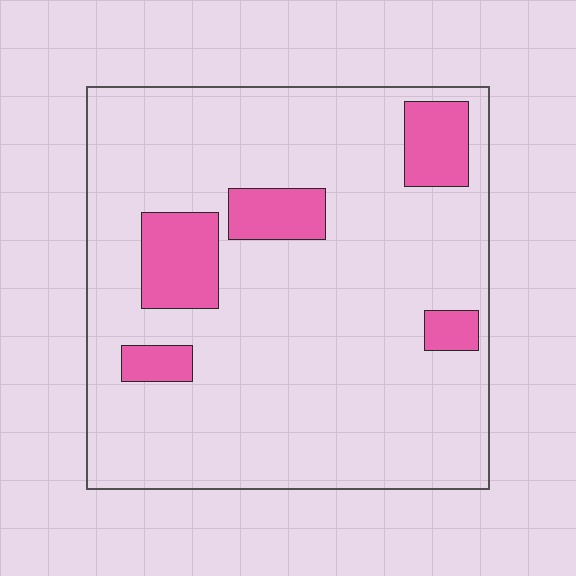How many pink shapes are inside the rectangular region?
5.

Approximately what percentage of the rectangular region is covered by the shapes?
Approximately 15%.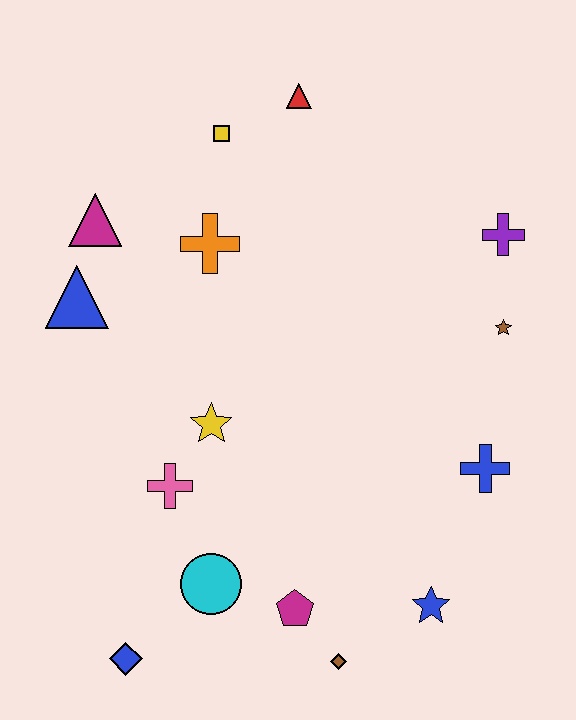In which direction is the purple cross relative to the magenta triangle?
The purple cross is to the right of the magenta triangle.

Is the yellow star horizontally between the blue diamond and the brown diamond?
Yes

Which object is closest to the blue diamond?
The cyan circle is closest to the blue diamond.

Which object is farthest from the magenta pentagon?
The red triangle is farthest from the magenta pentagon.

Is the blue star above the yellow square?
No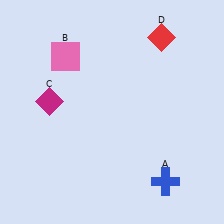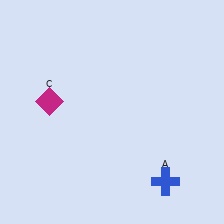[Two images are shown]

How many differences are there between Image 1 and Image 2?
There are 2 differences between the two images.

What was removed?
The pink square (B), the red diamond (D) were removed in Image 2.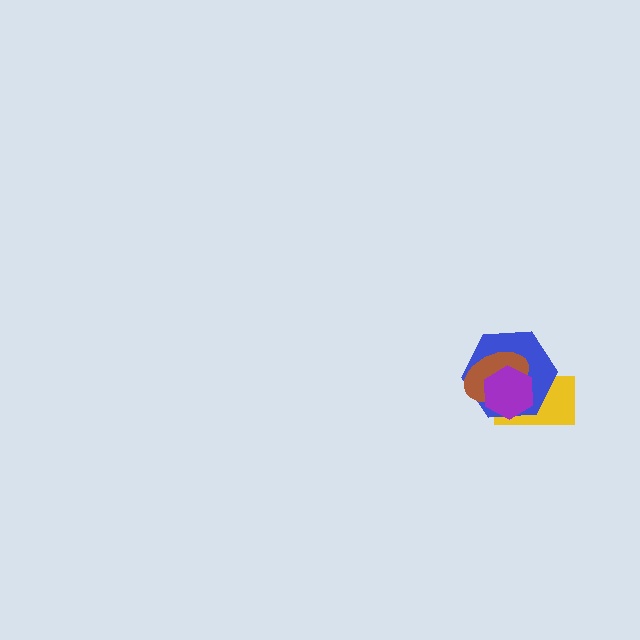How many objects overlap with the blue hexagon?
3 objects overlap with the blue hexagon.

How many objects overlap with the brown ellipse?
3 objects overlap with the brown ellipse.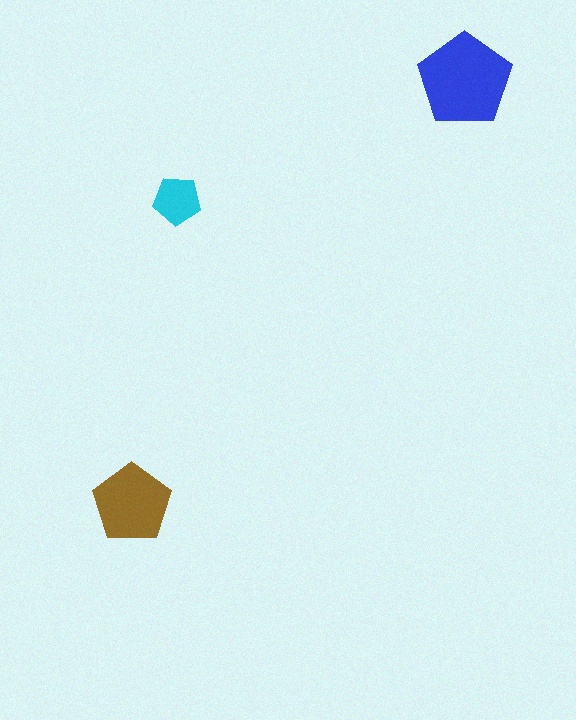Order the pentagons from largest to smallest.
the blue one, the brown one, the cyan one.